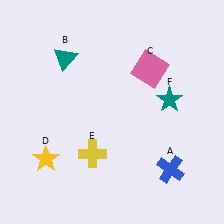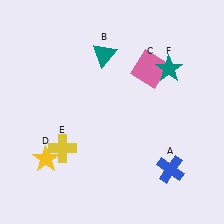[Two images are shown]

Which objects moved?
The objects that moved are: the teal triangle (B), the yellow cross (E), the teal star (F).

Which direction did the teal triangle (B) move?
The teal triangle (B) moved right.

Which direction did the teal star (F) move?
The teal star (F) moved up.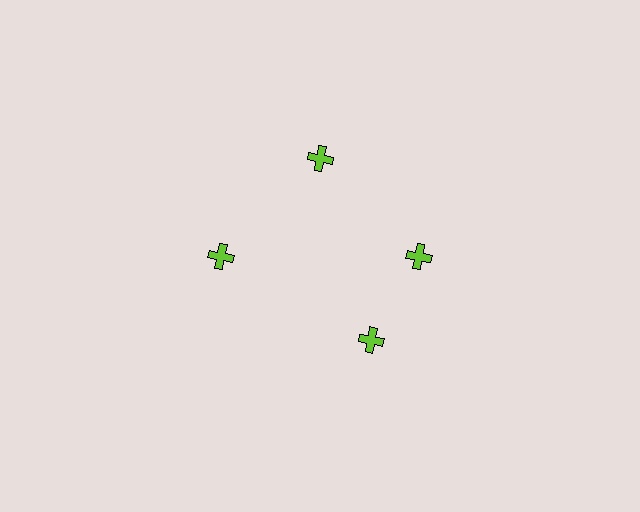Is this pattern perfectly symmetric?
No. The 4 lime crosses are arranged in a ring, but one element near the 6 o'clock position is rotated out of alignment along the ring, breaking the 4-fold rotational symmetry.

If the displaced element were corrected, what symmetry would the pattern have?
It would have 4-fold rotational symmetry — the pattern would map onto itself every 90 degrees.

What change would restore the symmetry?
The symmetry would be restored by rotating it back into even spacing with its neighbors so that all 4 crosses sit at equal angles and equal distance from the center.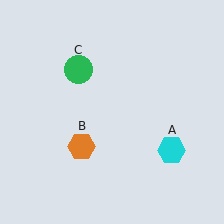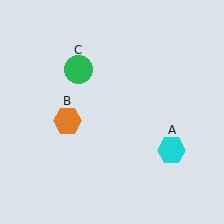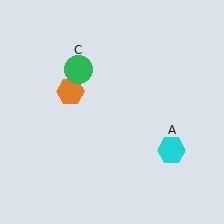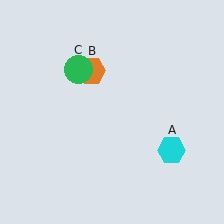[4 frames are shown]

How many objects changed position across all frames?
1 object changed position: orange hexagon (object B).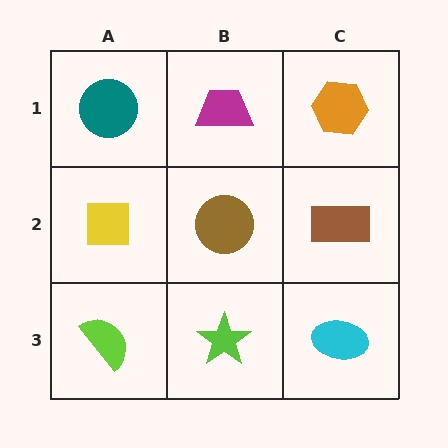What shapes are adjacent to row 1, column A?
A yellow square (row 2, column A), a magenta trapezoid (row 1, column B).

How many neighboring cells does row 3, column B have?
3.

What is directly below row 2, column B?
A lime star.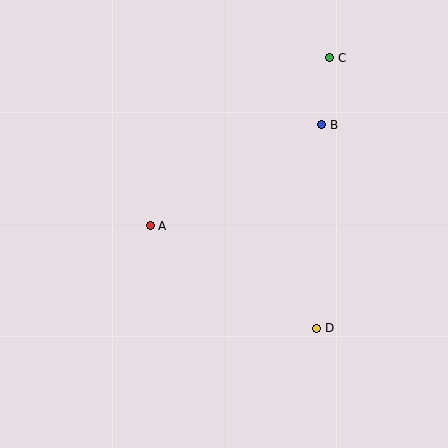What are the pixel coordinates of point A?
Point A is at (150, 226).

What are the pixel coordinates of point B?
Point B is at (322, 125).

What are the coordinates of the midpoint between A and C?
The midpoint between A and C is at (240, 142).